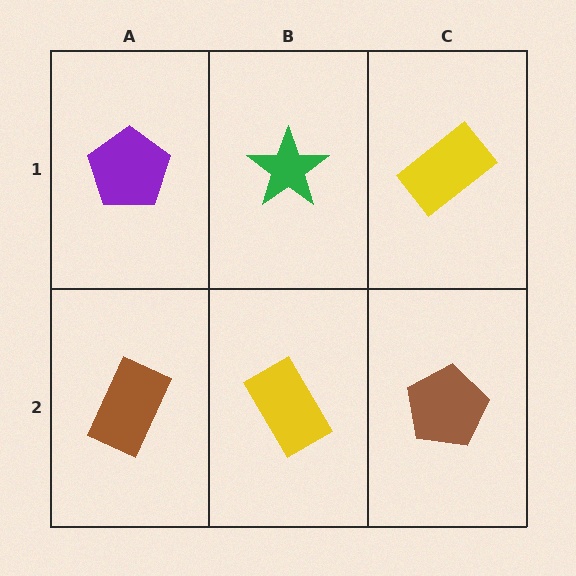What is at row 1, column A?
A purple pentagon.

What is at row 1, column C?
A yellow rectangle.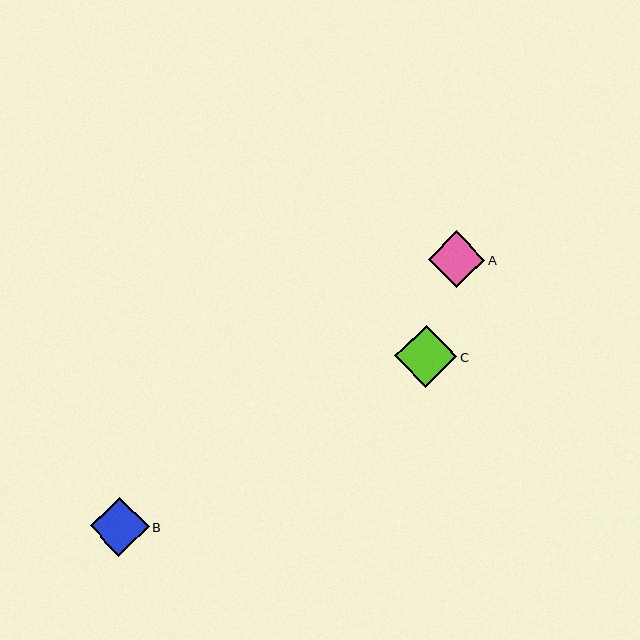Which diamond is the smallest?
Diamond A is the smallest with a size of approximately 56 pixels.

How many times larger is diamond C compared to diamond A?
Diamond C is approximately 1.1 times the size of diamond A.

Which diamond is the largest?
Diamond C is the largest with a size of approximately 62 pixels.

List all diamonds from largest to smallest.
From largest to smallest: C, B, A.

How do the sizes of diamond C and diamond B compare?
Diamond C and diamond B are approximately the same size.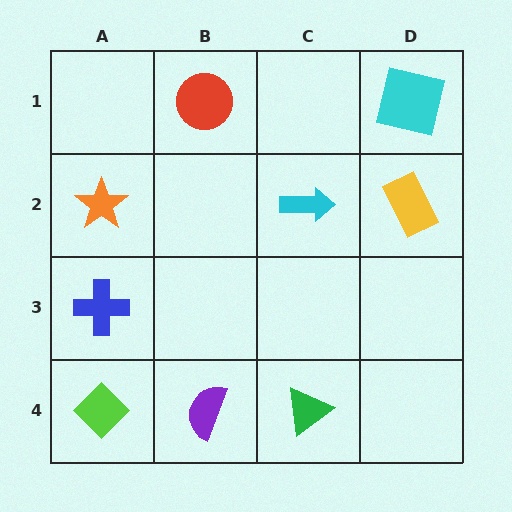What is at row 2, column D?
A yellow rectangle.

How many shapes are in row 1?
2 shapes.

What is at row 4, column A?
A lime diamond.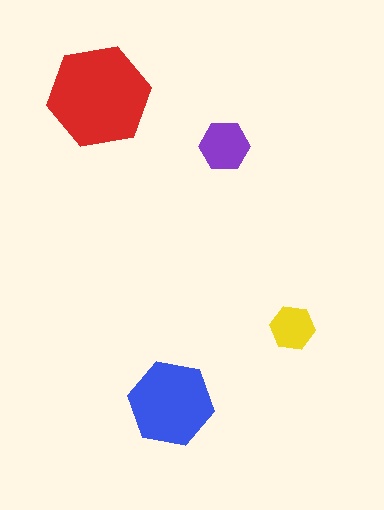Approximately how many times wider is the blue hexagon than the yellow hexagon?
About 2 times wider.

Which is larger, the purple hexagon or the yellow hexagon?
The purple one.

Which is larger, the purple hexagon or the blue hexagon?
The blue one.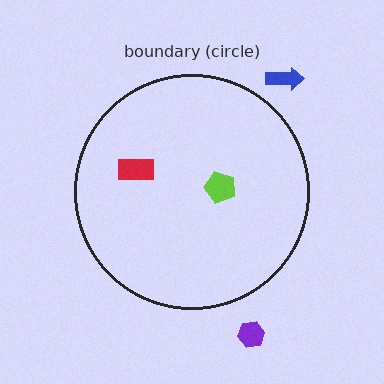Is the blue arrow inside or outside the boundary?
Outside.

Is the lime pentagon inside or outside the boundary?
Inside.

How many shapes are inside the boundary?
2 inside, 2 outside.